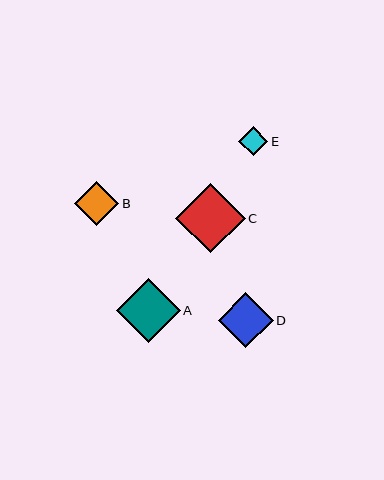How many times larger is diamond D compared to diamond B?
Diamond D is approximately 1.3 times the size of diamond B.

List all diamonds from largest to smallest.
From largest to smallest: C, A, D, B, E.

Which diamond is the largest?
Diamond C is the largest with a size of approximately 70 pixels.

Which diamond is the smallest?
Diamond E is the smallest with a size of approximately 29 pixels.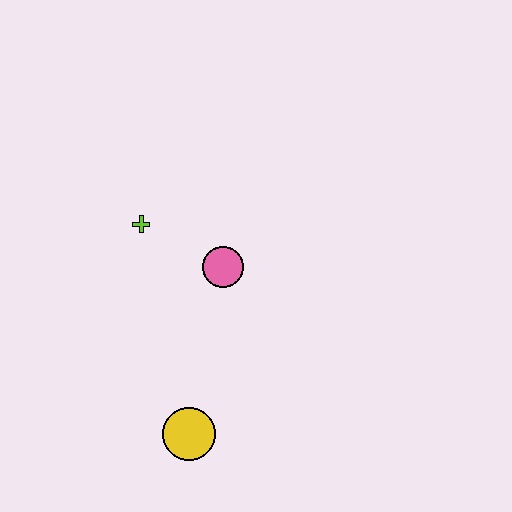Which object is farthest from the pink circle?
The yellow circle is farthest from the pink circle.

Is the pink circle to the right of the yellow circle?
Yes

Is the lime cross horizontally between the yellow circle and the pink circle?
No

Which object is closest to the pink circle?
The lime cross is closest to the pink circle.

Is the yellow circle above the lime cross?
No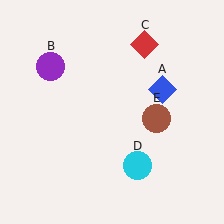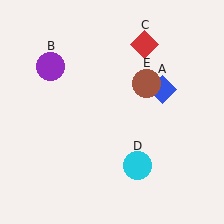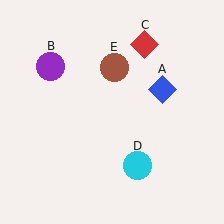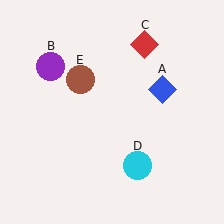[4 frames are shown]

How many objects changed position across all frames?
1 object changed position: brown circle (object E).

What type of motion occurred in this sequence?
The brown circle (object E) rotated counterclockwise around the center of the scene.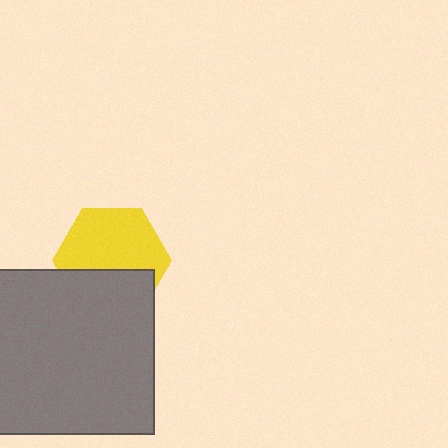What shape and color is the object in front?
The object in front is a gray square.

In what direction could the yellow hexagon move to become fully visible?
The yellow hexagon could move up. That would shift it out from behind the gray square entirely.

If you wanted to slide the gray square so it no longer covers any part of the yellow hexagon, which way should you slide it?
Slide it down — that is the most direct way to separate the two shapes.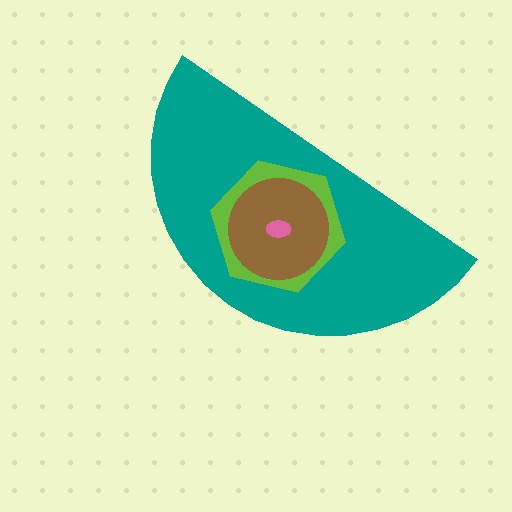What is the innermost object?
The pink ellipse.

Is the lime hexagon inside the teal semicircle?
Yes.